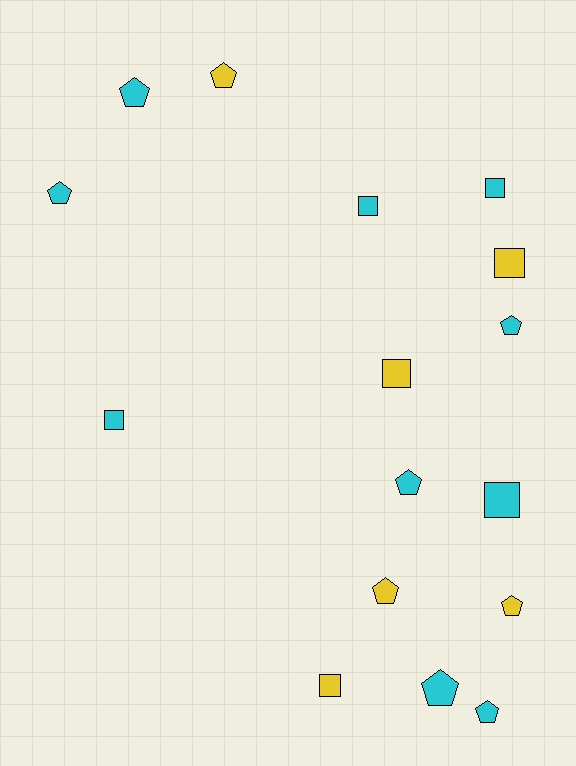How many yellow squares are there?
There are 3 yellow squares.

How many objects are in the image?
There are 16 objects.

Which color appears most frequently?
Cyan, with 10 objects.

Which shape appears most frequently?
Pentagon, with 9 objects.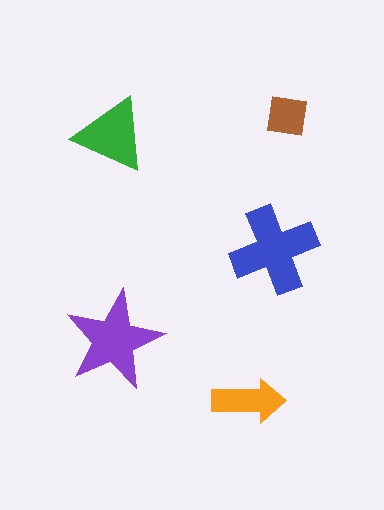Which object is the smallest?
The brown square.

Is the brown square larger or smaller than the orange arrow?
Smaller.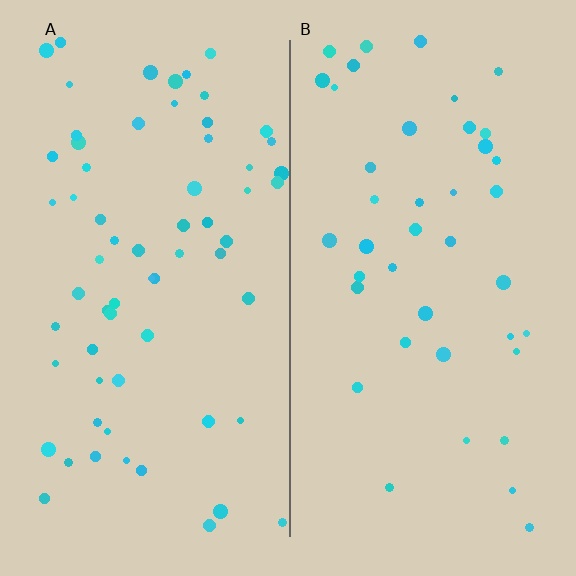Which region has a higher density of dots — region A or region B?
A (the left).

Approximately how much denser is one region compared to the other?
Approximately 1.6× — region A over region B.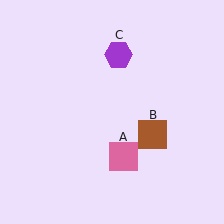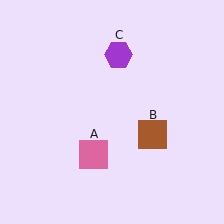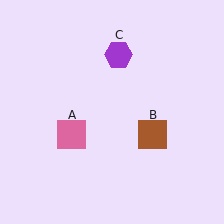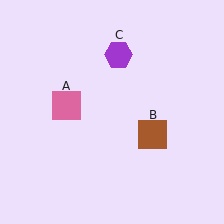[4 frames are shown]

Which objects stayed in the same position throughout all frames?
Brown square (object B) and purple hexagon (object C) remained stationary.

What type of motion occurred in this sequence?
The pink square (object A) rotated clockwise around the center of the scene.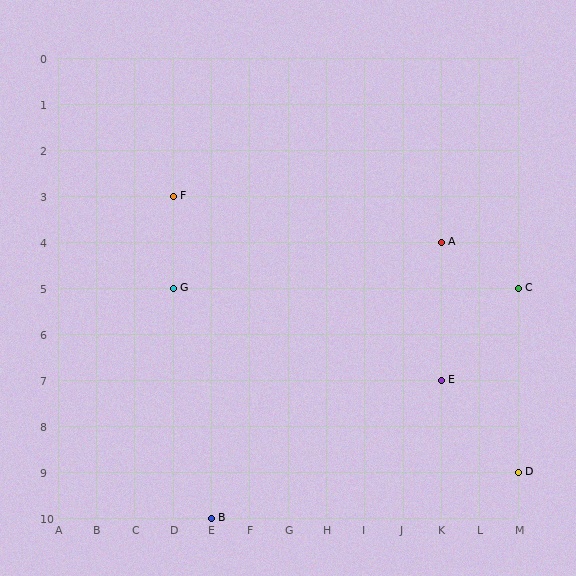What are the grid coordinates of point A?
Point A is at grid coordinates (K, 4).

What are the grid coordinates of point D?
Point D is at grid coordinates (M, 9).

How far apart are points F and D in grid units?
Points F and D are 9 columns and 6 rows apart (about 10.8 grid units diagonally).